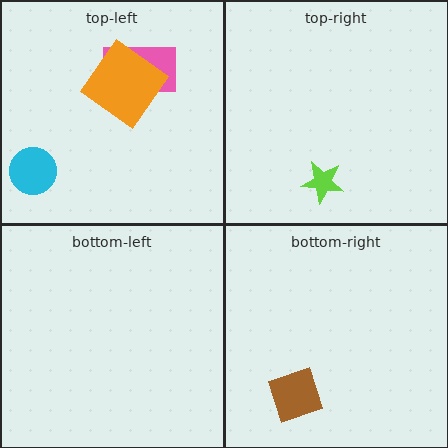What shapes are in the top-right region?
The lime star.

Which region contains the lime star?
The top-right region.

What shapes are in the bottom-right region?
The brown diamond.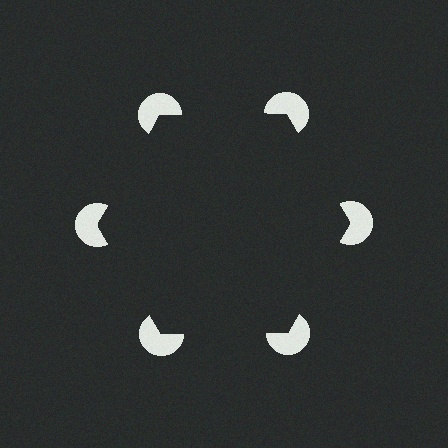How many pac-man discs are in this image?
There are 6 — one at each vertex of the illusory hexagon.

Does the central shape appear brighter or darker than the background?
It typically appears slightly darker than the background, even though no actual brightness change is drawn.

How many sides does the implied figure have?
6 sides.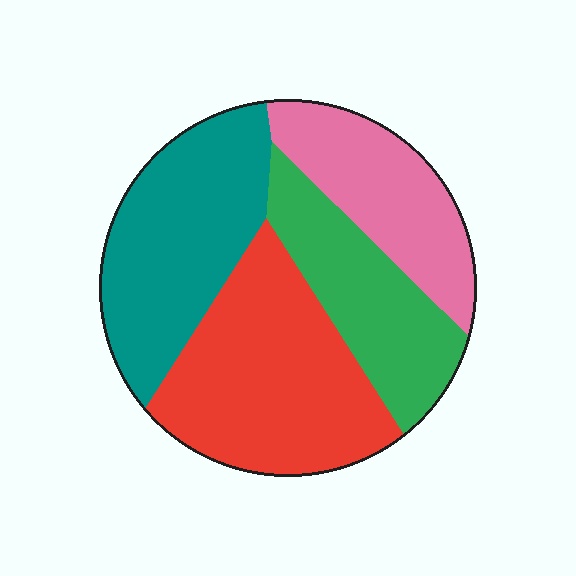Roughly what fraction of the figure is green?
Green takes up about one fifth (1/5) of the figure.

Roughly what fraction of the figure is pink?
Pink covers 19% of the figure.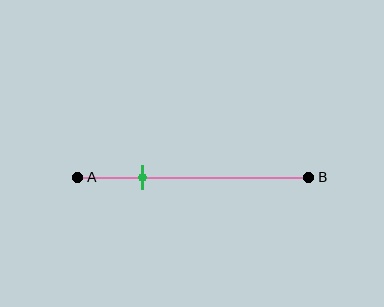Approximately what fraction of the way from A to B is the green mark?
The green mark is approximately 30% of the way from A to B.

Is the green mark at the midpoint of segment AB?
No, the mark is at about 30% from A, not at the 50% midpoint.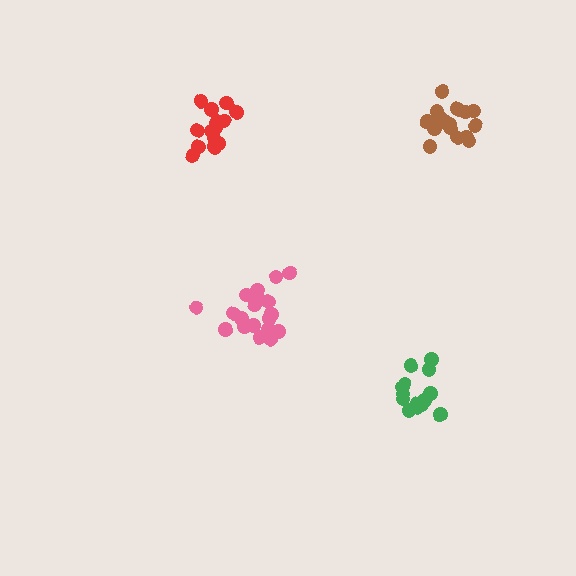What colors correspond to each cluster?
The clusters are colored: red, pink, brown, green.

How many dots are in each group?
Group 1: 15 dots, Group 2: 19 dots, Group 3: 16 dots, Group 4: 16 dots (66 total).